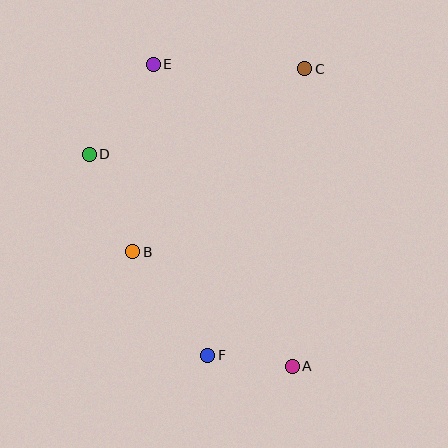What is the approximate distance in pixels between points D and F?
The distance between D and F is approximately 234 pixels.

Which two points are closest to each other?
Points A and F are closest to each other.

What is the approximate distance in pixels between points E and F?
The distance between E and F is approximately 296 pixels.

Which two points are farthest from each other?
Points A and E are farthest from each other.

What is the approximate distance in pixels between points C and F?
The distance between C and F is approximately 303 pixels.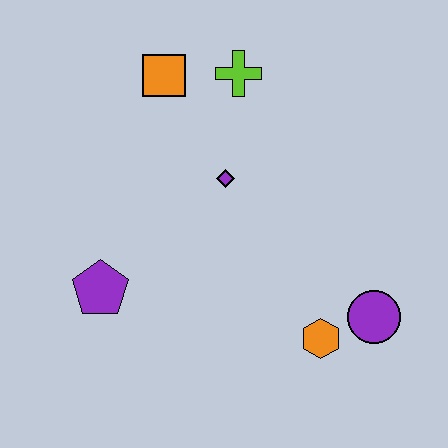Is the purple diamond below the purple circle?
No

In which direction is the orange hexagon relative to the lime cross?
The orange hexagon is below the lime cross.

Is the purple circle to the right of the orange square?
Yes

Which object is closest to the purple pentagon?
The purple diamond is closest to the purple pentagon.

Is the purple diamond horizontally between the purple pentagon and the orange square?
No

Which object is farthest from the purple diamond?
The purple circle is farthest from the purple diamond.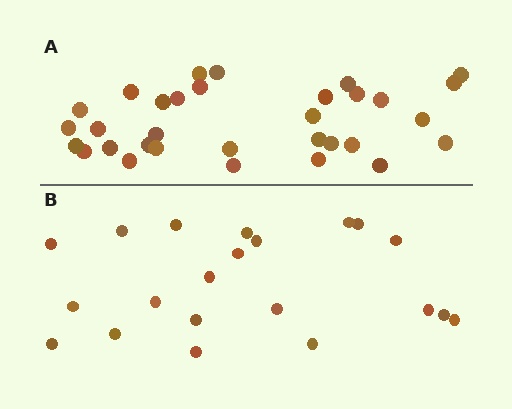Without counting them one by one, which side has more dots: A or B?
Region A (the top region) has more dots.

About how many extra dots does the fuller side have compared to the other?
Region A has roughly 12 or so more dots than region B.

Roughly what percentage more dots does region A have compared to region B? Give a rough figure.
About 50% more.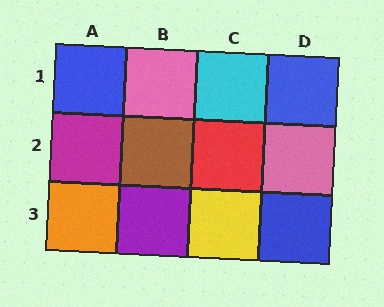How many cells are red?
1 cell is red.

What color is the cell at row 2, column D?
Pink.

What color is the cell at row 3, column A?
Orange.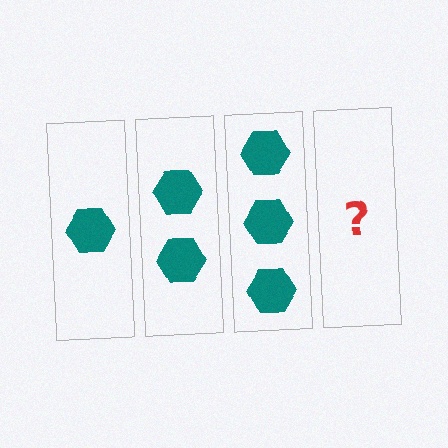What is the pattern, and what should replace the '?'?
The pattern is that each step adds one more hexagon. The '?' should be 4 hexagons.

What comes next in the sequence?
The next element should be 4 hexagons.